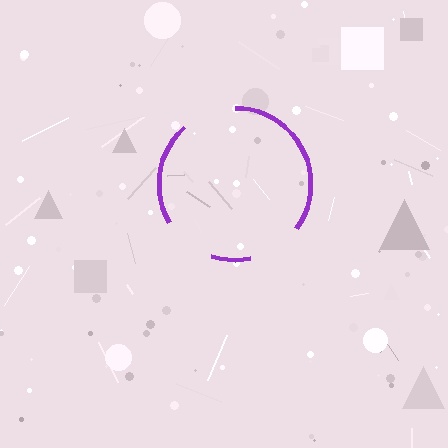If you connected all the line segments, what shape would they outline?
They would outline a circle.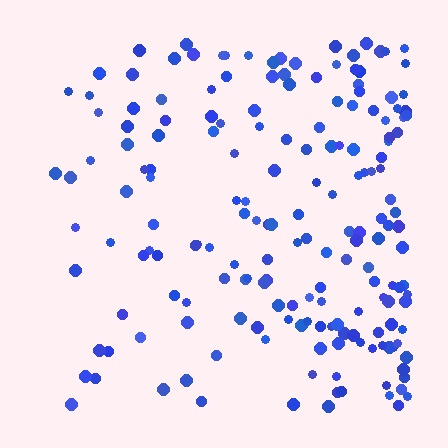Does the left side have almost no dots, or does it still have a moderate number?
Still a moderate number, just noticeably fewer than the right.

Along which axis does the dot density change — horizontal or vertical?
Horizontal.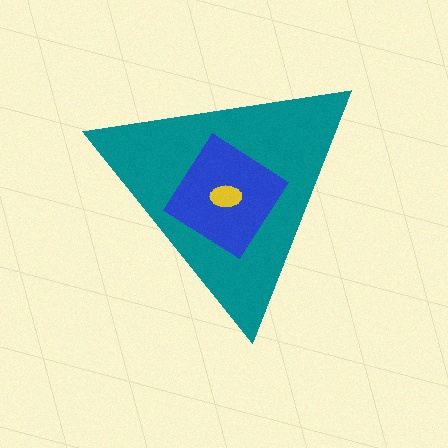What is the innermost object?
The yellow ellipse.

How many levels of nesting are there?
3.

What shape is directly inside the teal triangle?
The blue diamond.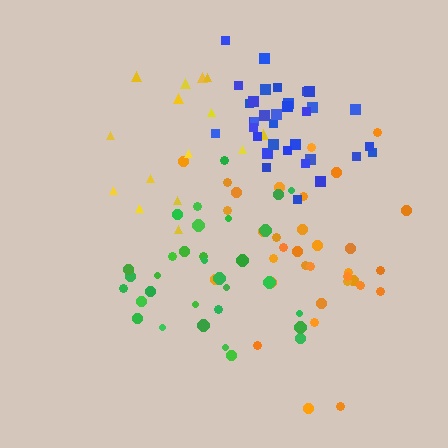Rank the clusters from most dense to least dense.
blue, green, orange, yellow.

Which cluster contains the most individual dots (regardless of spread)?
Orange (34).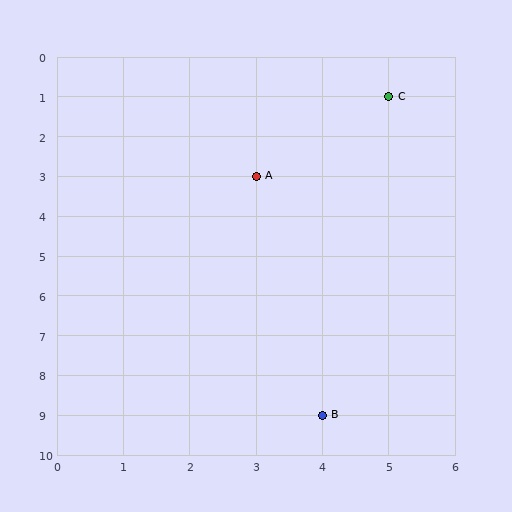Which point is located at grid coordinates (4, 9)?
Point B is at (4, 9).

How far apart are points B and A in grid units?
Points B and A are 1 column and 6 rows apart (about 6.1 grid units diagonally).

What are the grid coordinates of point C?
Point C is at grid coordinates (5, 1).